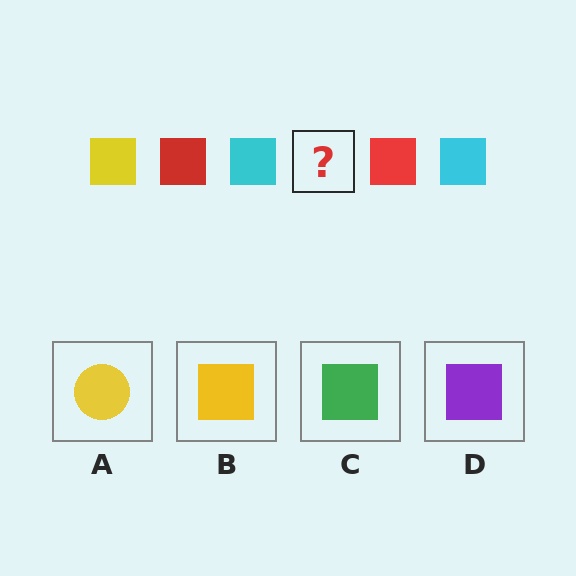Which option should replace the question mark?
Option B.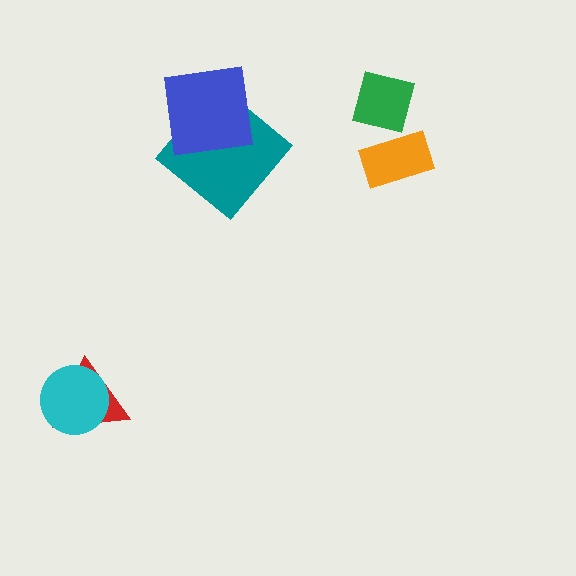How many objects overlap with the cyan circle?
1 object overlaps with the cyan circle.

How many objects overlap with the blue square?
1 object overlaps with the blue square.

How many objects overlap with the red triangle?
1 object overlaps with the red triangle.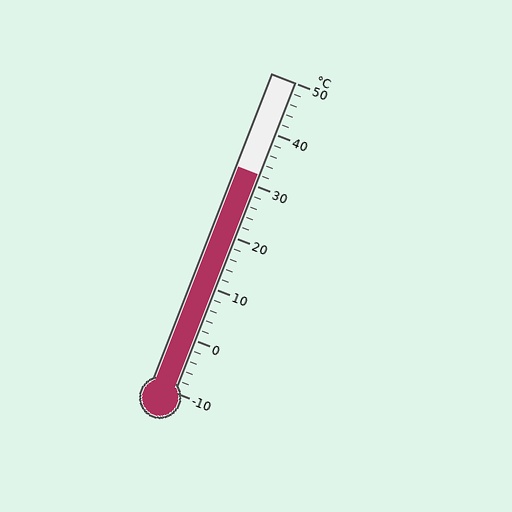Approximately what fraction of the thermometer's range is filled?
The thermometer is filled to approximately 70% of its range.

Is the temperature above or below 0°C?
The temperature is above 0°C.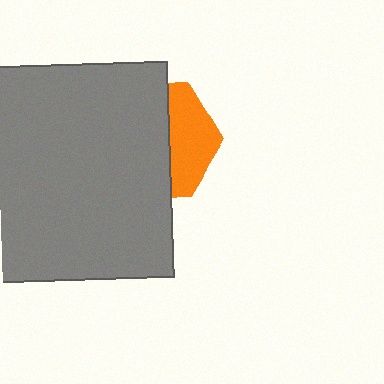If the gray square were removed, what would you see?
You would see the complete orange hexagon.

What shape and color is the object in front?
The object in front is a gray square.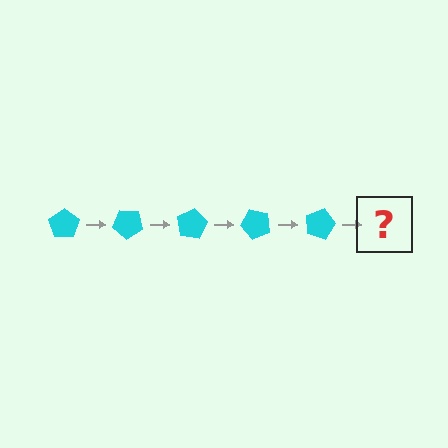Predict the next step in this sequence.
The next step is a cyan pentagon rotated 200 degrees.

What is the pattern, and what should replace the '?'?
The pattern is that the pentagon rotates 40 degrees each step. The '?' should be a cyan pentagon rotated 200 degrees.